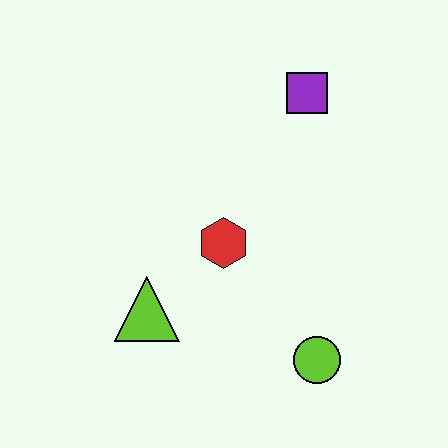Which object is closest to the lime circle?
The red hexagon is closest to the lime circle.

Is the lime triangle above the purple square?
No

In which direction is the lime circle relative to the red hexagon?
The lime circle is below the red hexagon.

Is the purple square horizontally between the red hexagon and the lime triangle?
No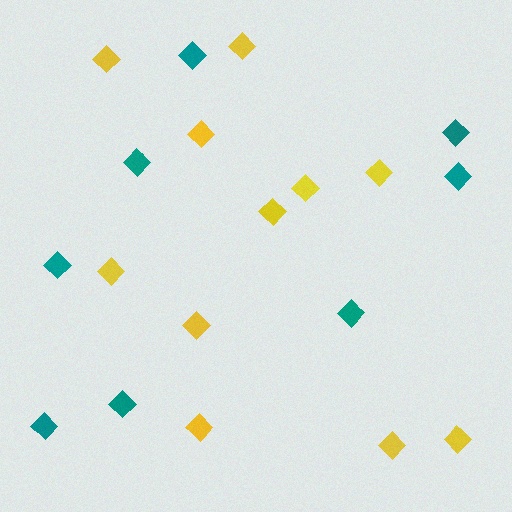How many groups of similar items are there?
There are 2 groups: one group of teal diamonds (8) and one group of yellow diamonds (11).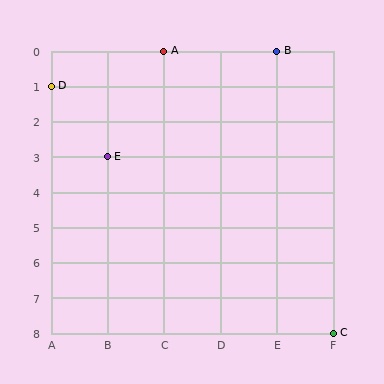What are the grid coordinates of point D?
Point D is at grid coordinates (A, 1).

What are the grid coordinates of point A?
Point A is at grid coordinates (C, 0).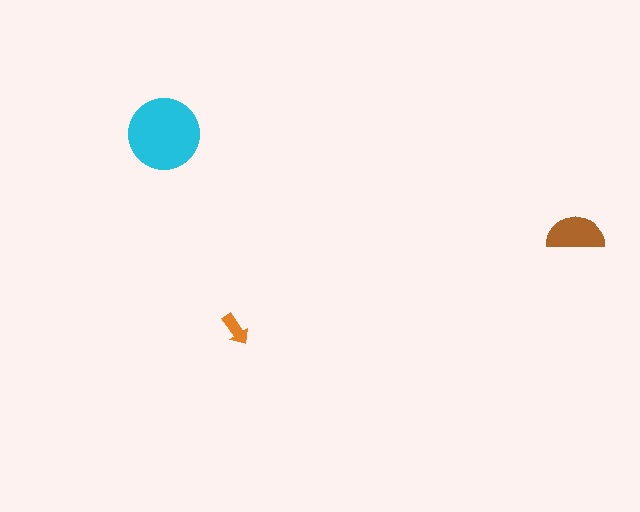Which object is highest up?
The cyan circle is topmost.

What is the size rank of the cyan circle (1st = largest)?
1st.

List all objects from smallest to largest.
The orange arrow, the brown semicircle, the cyan circle.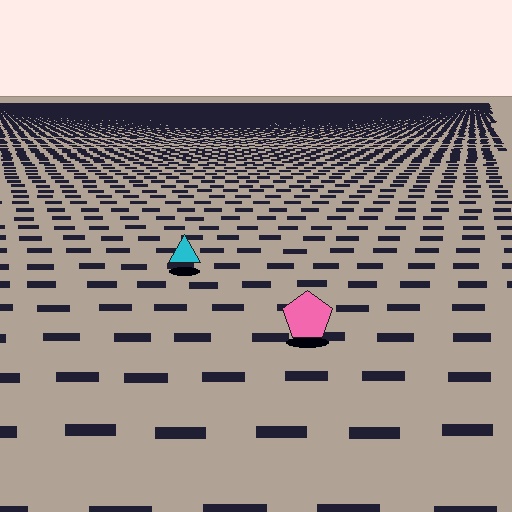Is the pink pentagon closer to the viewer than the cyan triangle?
Yes. The pink pentagon is closer — you can tell from the texture gradient: the ground texture is coarser near it.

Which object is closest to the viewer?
The pink pentagon is closest. The texture marks near it are larger and more spread out.